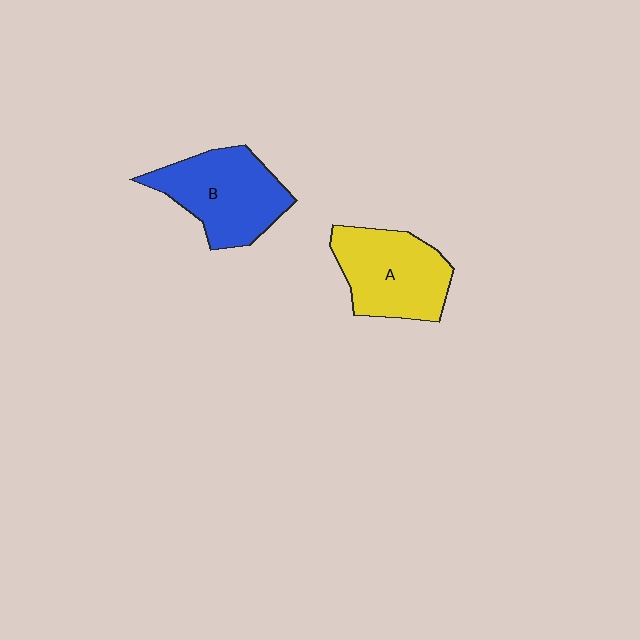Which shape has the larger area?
Shape B (blue).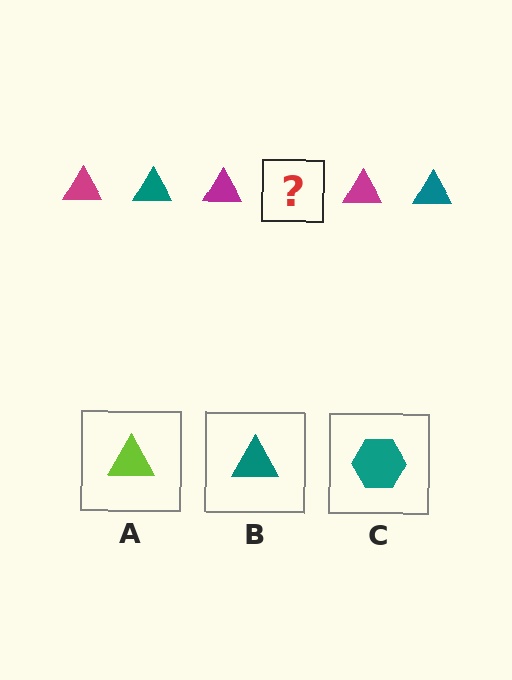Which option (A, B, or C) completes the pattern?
B.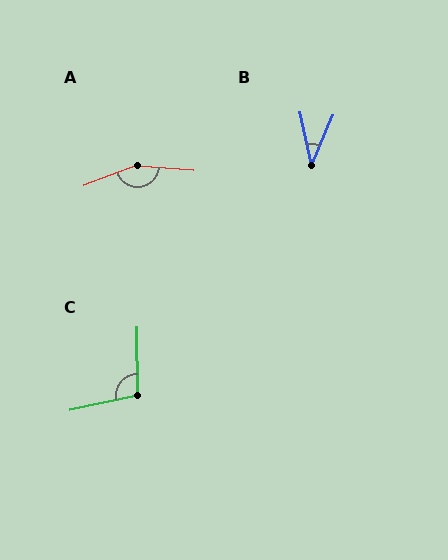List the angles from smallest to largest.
B (35°), C (101°), A (154°).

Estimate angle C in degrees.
Approximately 101 degrees.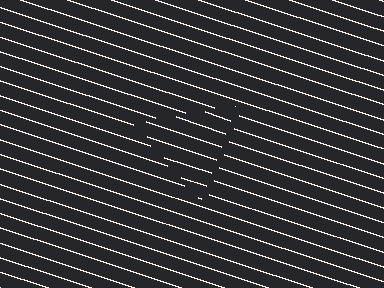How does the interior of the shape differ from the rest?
The interior of the shape contains the same grating, shifted by half a period — the contour is defined by the phase discontinuity where line-ends from the inner and outer gratings abut.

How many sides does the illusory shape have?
3 sides — the line-ends trace a triangle.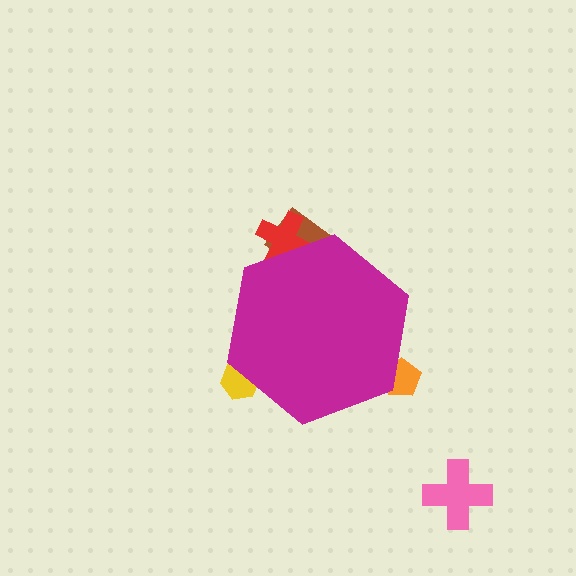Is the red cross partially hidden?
Yes, the red cross is partially hidden behind the magenta hexagon.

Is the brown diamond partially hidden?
Yes, the brown diamond is partially hidden behind the magenta hexagon.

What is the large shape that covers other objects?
A magenta hexagon.